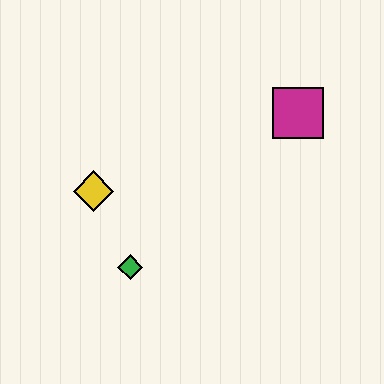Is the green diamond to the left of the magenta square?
Yes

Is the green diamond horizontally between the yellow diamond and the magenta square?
Yes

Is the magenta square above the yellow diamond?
Yes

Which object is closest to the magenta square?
The yellow diamond is closest to the magenta square.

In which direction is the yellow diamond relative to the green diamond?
The yellow diamond is above the green diamond.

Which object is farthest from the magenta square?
The green diamond is farthest from the magenta square.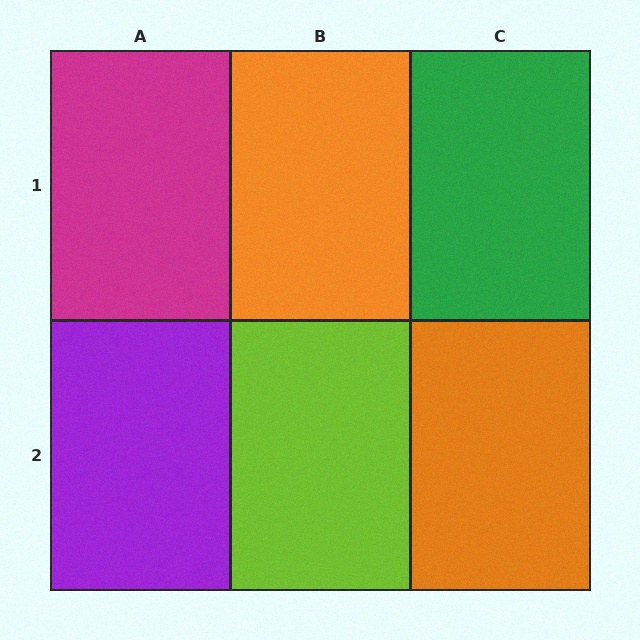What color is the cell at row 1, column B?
Orange.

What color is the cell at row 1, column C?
Green.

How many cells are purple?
1 cell is purple.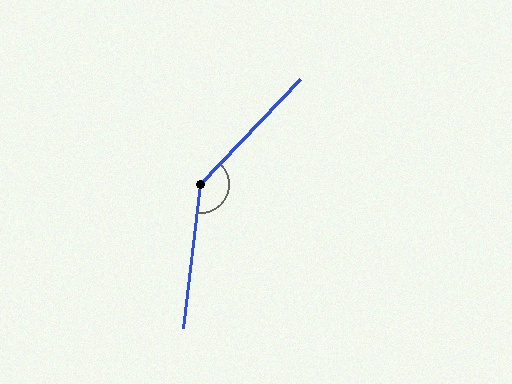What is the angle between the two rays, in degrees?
Approximately 143 degrees.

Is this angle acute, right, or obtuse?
It is obtuse.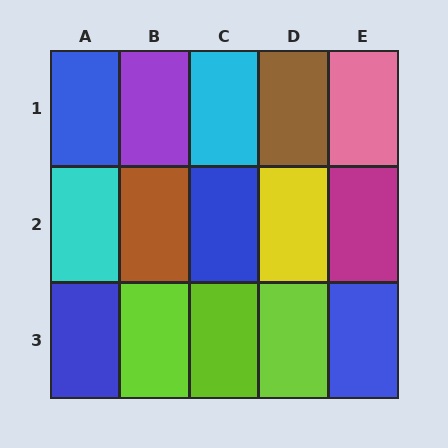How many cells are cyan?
2 cells are cyan.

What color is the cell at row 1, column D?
Brown.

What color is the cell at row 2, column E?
Magenta.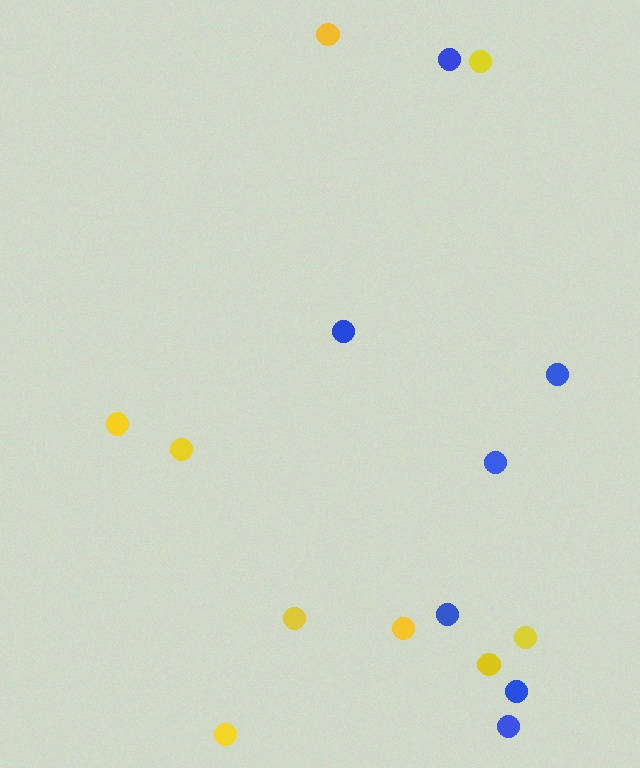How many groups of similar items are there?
There are 2 groups: one group of blue circles (7) and one group of yellow circles (9).